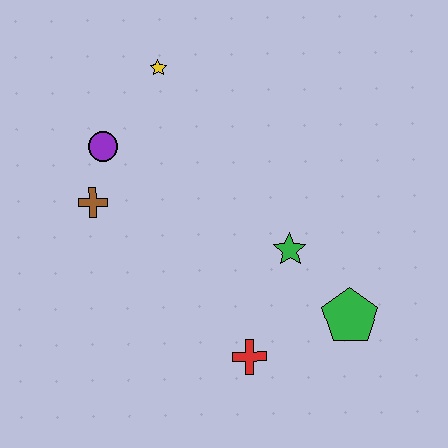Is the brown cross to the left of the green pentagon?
Yes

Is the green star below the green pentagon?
No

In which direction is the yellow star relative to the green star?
The yellow star is above the green star.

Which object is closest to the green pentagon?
The green star is closest to the green pentagon.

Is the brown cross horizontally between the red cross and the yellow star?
No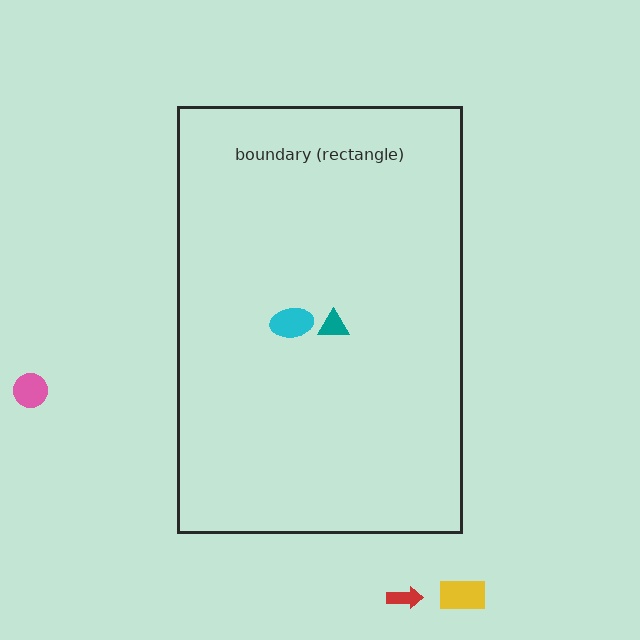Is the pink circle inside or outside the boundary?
Outside.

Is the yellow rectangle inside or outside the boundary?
Outside.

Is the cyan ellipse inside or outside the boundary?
Inside.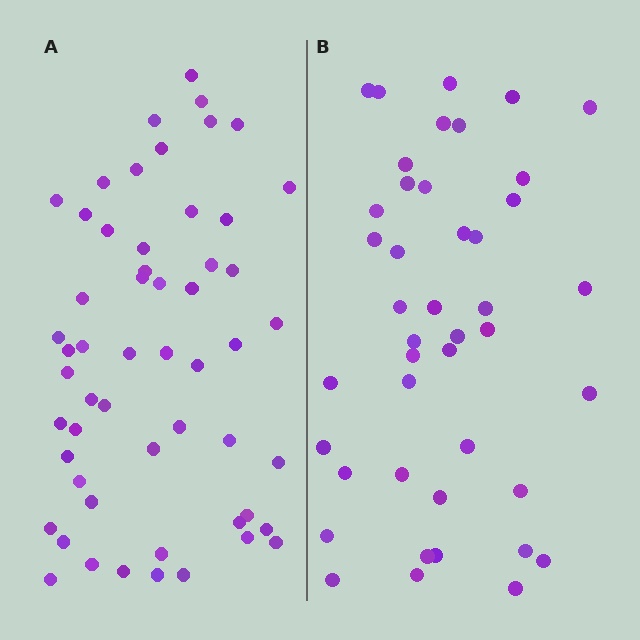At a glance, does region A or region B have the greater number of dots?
Region A (the left region) has more dots.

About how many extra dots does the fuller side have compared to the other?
Region A has roughly 12 or so more dots than region B.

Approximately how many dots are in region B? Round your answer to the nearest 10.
About 40 dots. (The exact count is 43, which rounds to 40.)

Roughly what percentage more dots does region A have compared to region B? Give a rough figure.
About 30% more.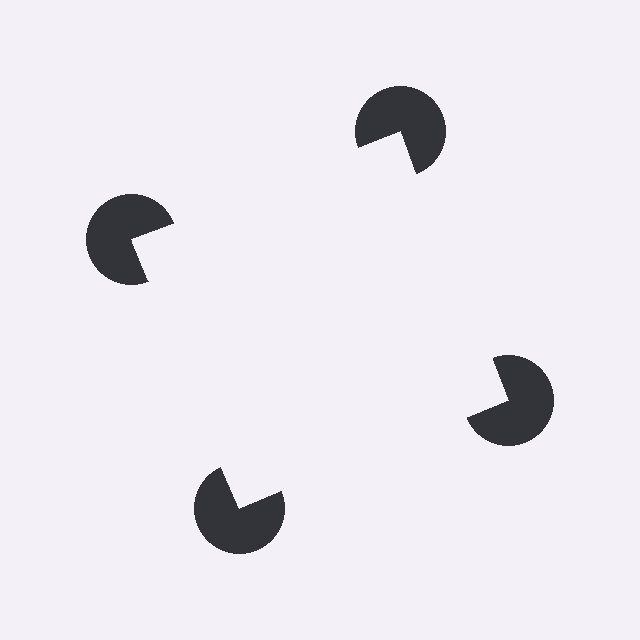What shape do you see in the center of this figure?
An illusory square — its edges are inferred from the aligned wedge cuts in the pac-man discs, not physically drawn.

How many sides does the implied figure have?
4 sides.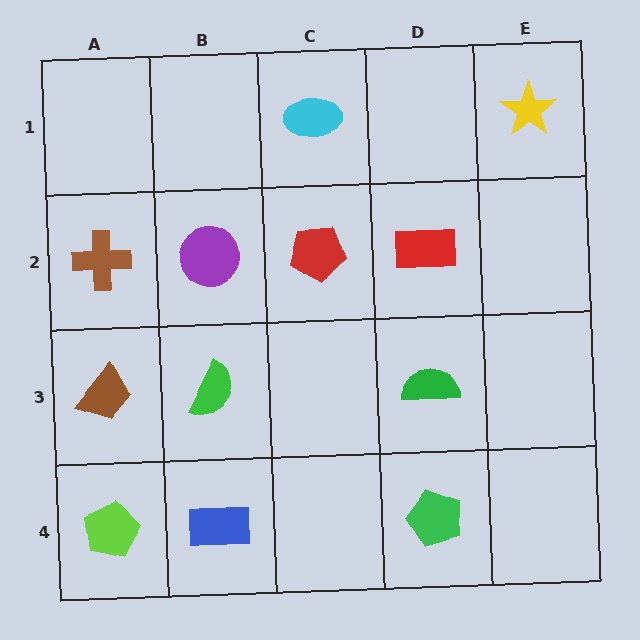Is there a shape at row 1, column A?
No, that cell is empty.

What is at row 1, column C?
A cyan ellipse.